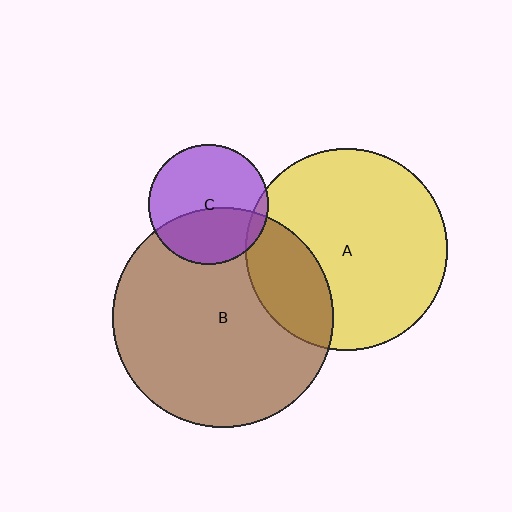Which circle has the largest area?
Circle B (brown).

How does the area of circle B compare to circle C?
Approximately 3.4 times.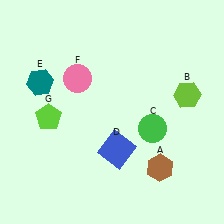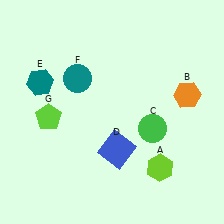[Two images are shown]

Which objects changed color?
A changed from brown to lime. B changed from lime to orange. F changed from pink to teal.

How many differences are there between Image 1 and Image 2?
There are 3 differences between the two images.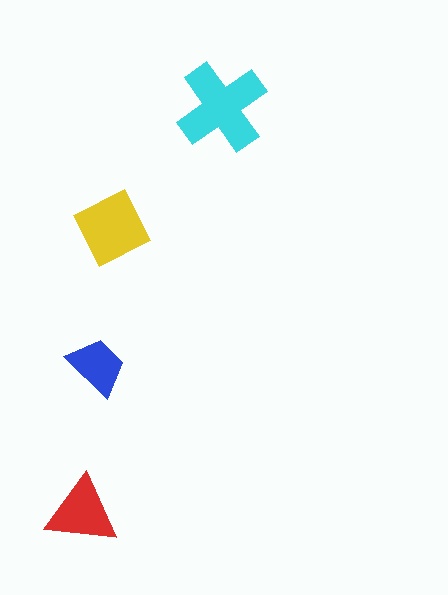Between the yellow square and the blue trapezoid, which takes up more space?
The yellow square.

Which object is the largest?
The cyan cross.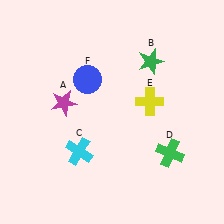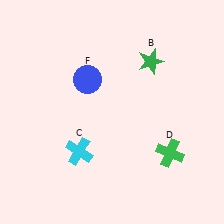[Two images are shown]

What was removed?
The yellow cross (E), the magenta star (A) were removed in Image 2.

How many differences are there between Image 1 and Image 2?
There are 2 differences between the two images.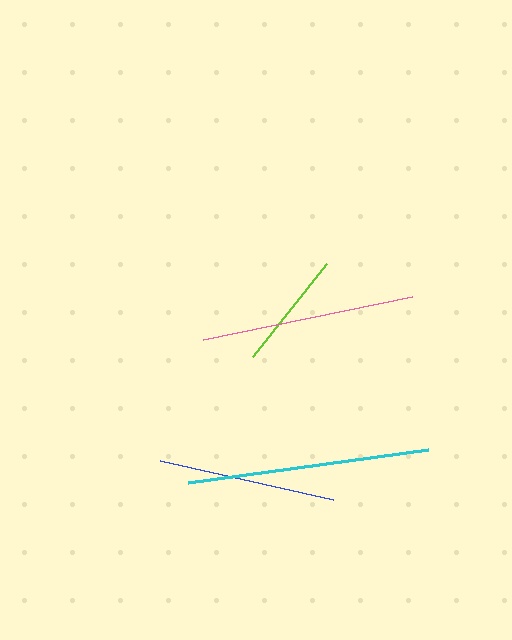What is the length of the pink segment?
The pink segment is approximately 213 pixels long.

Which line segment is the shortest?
The lime line is the shortest at approximately 119 pixels.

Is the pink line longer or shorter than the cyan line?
The cyan line is longer than the pink line.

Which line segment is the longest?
The cyan line is the longest at approximately 242 pixels.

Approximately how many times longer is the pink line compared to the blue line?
The pink line is approximately 1.2 times the length of the blue line.